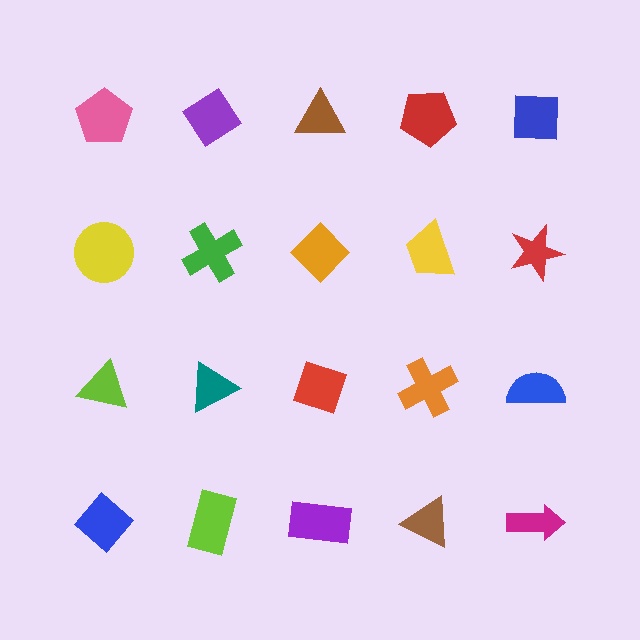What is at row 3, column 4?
An orange cross.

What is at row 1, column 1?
A pink pentagon.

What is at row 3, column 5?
A blue semicircle.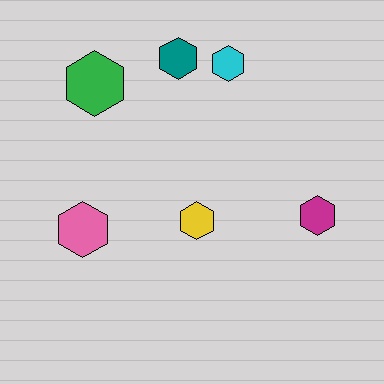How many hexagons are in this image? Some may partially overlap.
There are 6 hexagons.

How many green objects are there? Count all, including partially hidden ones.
There is 1 green object.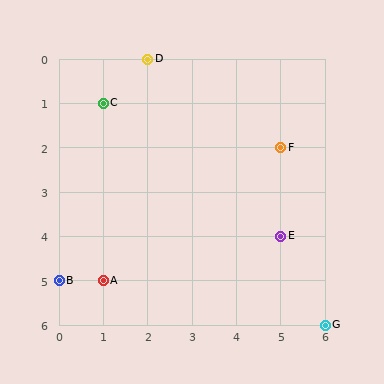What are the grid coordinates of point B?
Point B is at grid coordinates (0, 5).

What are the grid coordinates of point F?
Point F is at grid coordinates (5, 2).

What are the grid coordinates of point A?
Point A is at grid coordinates (1, 5).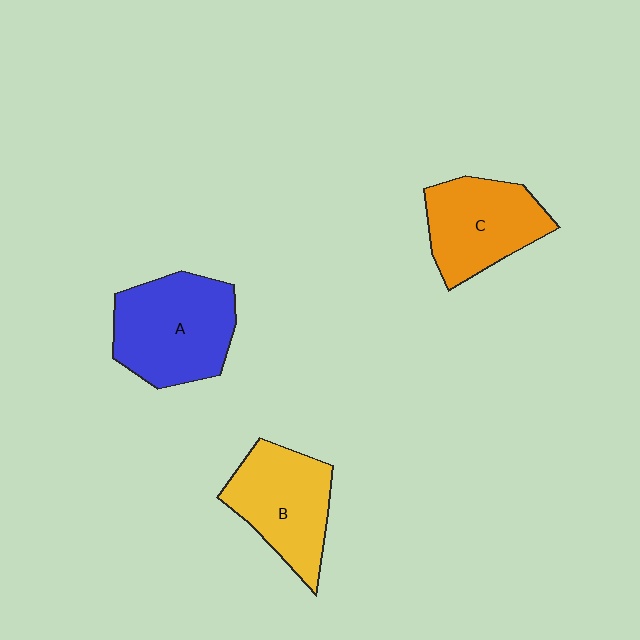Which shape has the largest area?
Shape A (blue).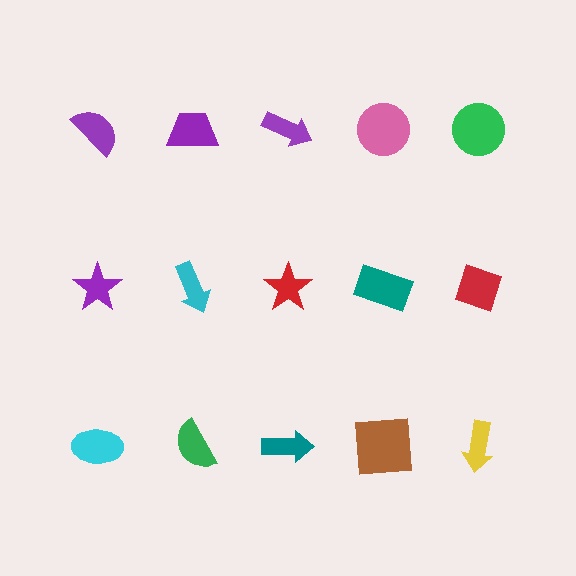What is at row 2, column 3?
A red star.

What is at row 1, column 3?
A purple arrow.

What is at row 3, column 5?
A yellow arrow.